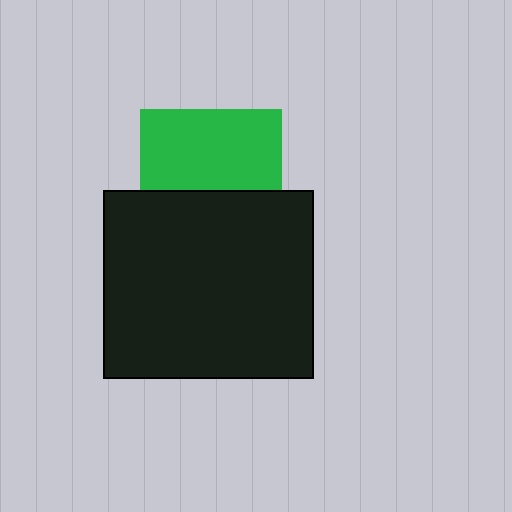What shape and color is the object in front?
The object in front is a black rectangle.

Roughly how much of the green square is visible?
About half of it is visible (roughly 56%).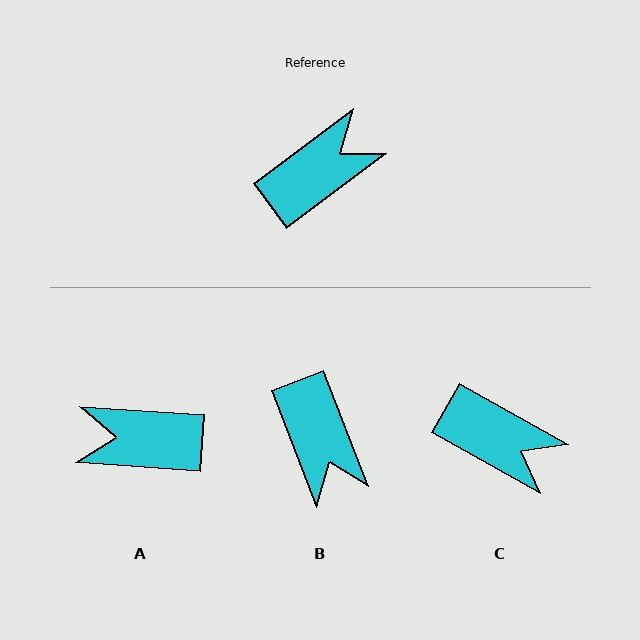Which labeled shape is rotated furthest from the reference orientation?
A, about 139 degrees away.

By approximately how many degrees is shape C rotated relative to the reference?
Approximately 66 degrees clockwise.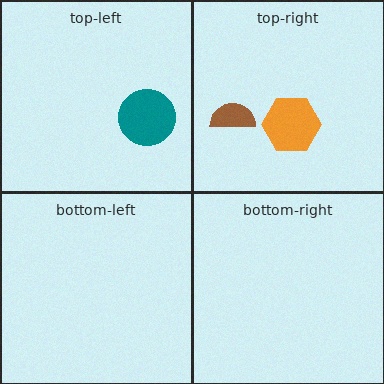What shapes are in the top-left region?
The teal circle.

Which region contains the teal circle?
The top-left region.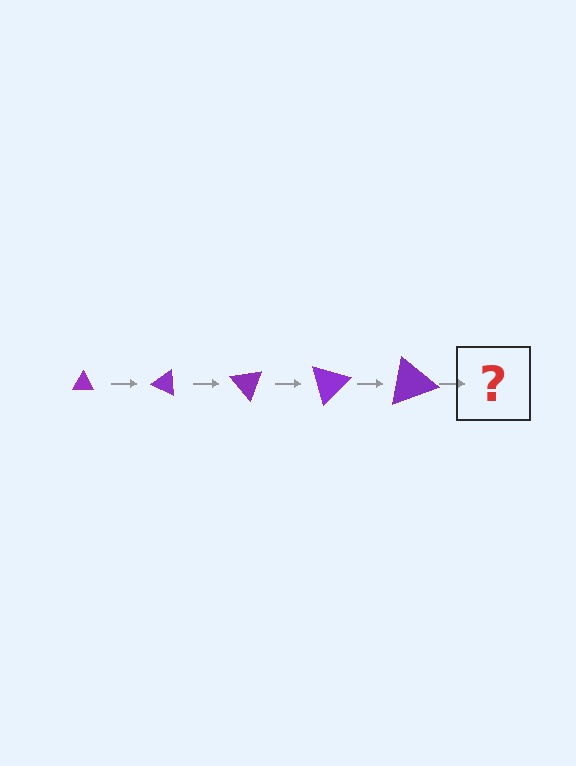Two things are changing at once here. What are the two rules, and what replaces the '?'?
The two rules are that the triangle grows larger each step and it rotates 25 degrees each step. The '?' should be a triangle, larger than the previous one and rotated 125 degrees from the start.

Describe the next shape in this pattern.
It should be a triangle, larger than the previous one and rotated 125 degrees from the start.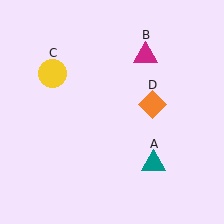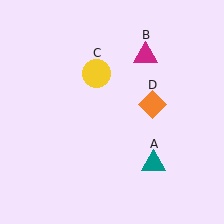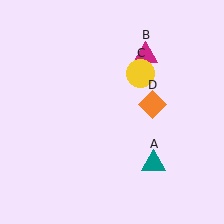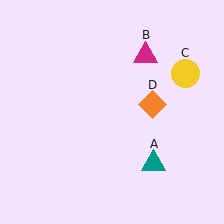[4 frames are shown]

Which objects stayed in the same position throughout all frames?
Teal triangle (object A) and magenta triangle (object B) and orange diamond (object D) remained stationary.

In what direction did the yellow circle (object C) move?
The yellow circle (object C) moved right.